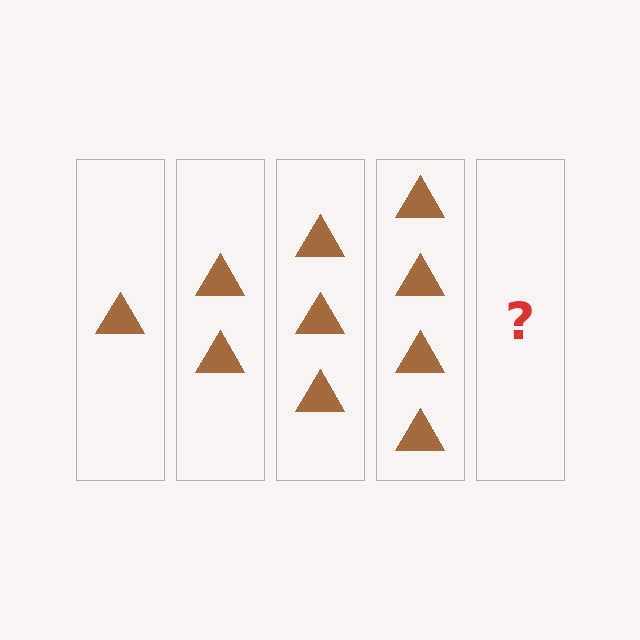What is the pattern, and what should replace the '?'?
The pattern is that each step adds one more triangle. The '?' should be 5 triangles.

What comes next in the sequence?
The next element should be 5 triangles.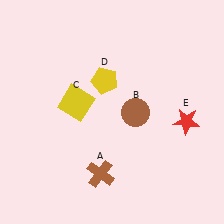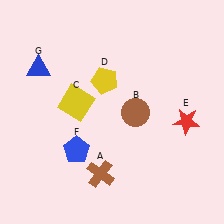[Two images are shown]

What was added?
A blue pentagon (F), a blue triangle (G) were added in Image 2.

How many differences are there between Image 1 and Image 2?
There are 2 differences between the two images.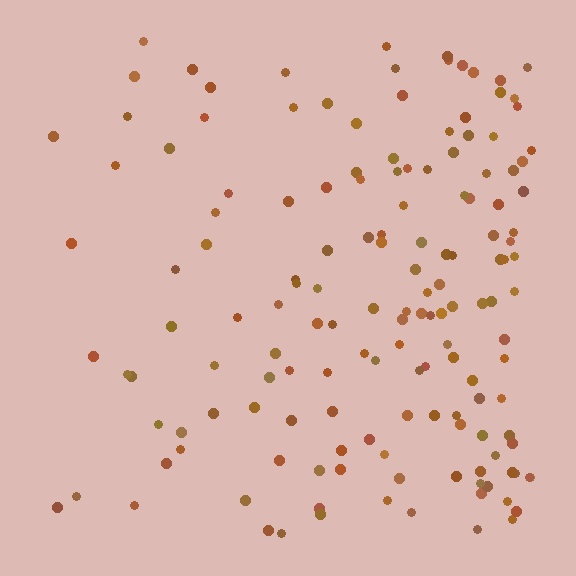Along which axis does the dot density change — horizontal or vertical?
Horizontal.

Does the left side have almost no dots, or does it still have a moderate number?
Still a moderate number, just noticeably fewer than the right.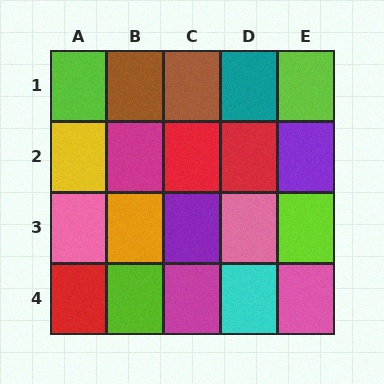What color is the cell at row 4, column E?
Pink.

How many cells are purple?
2 cells are purple.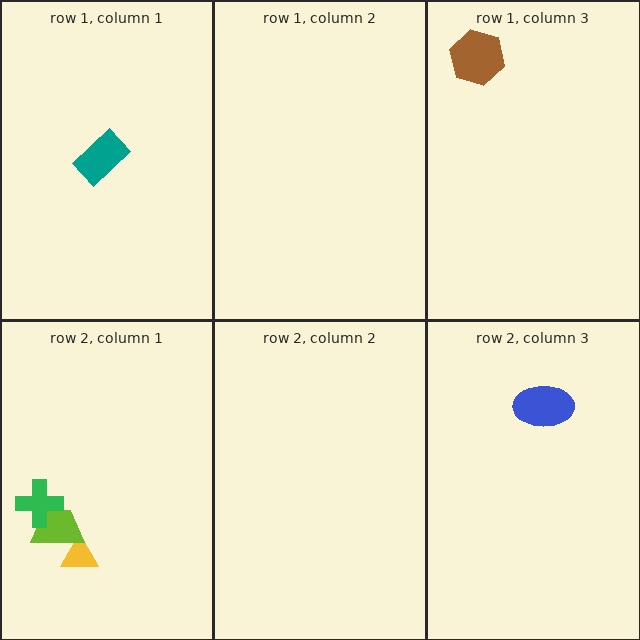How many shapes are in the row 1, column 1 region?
1.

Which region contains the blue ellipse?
The row 2, column 3 region.